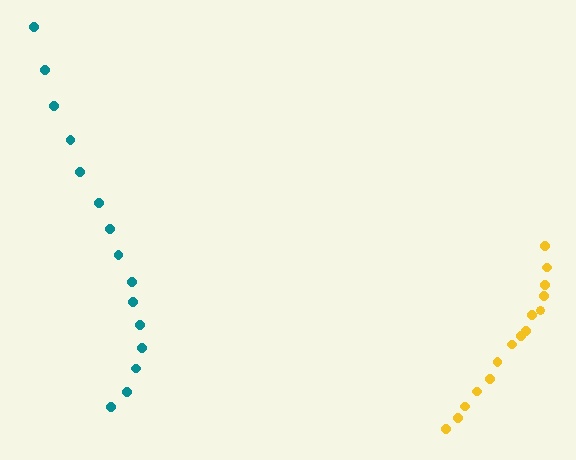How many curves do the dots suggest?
There are 2 distinct paths.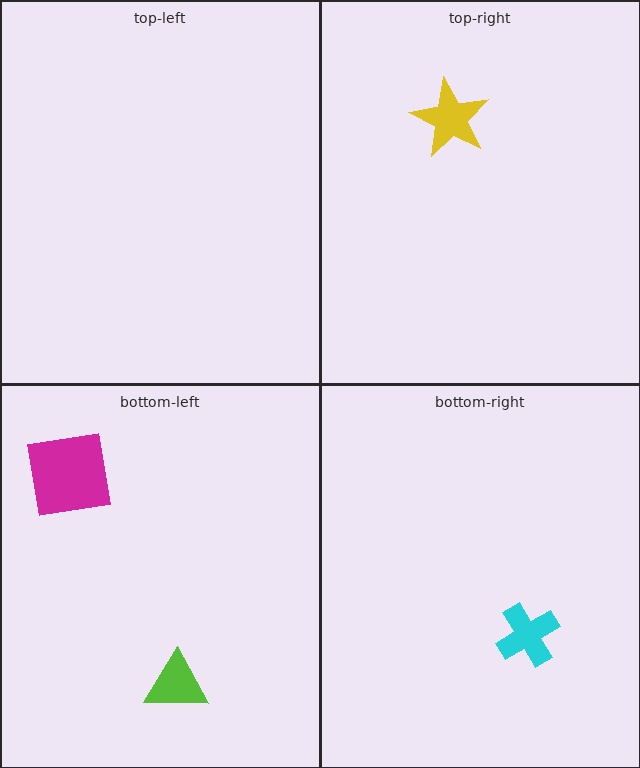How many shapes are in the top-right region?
1.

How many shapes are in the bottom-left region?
2.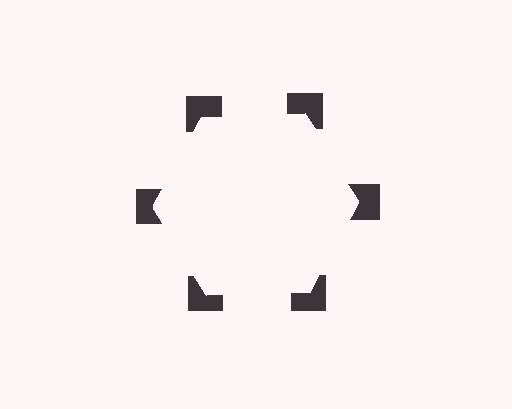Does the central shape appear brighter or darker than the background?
It typically appears slightly brighter than the background, even though no actual brightness change is drawn.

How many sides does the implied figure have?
6 sides.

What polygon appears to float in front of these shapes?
An illusory hexagon — its edges are inferred from the aligned wedge cuts in the notched squares, not physically drawn.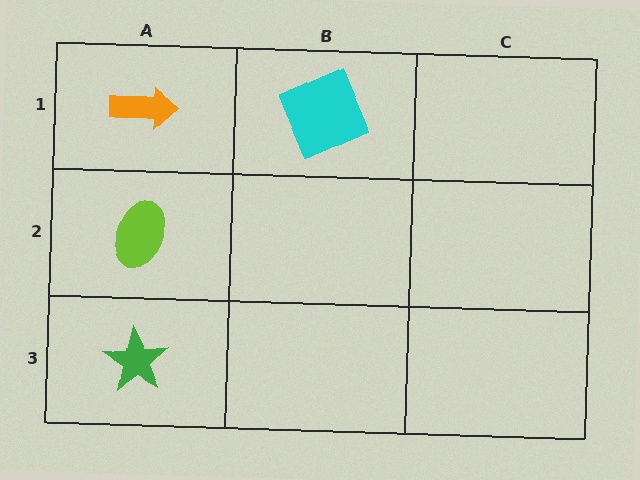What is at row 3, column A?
A green star.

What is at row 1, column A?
An orange arrow.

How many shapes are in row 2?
1 shape.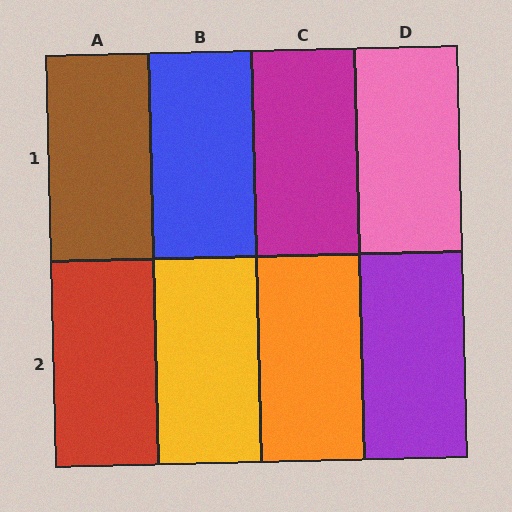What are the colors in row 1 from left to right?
Brown, blue, magenta, pink.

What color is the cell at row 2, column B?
Yellow.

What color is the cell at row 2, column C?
Orange.